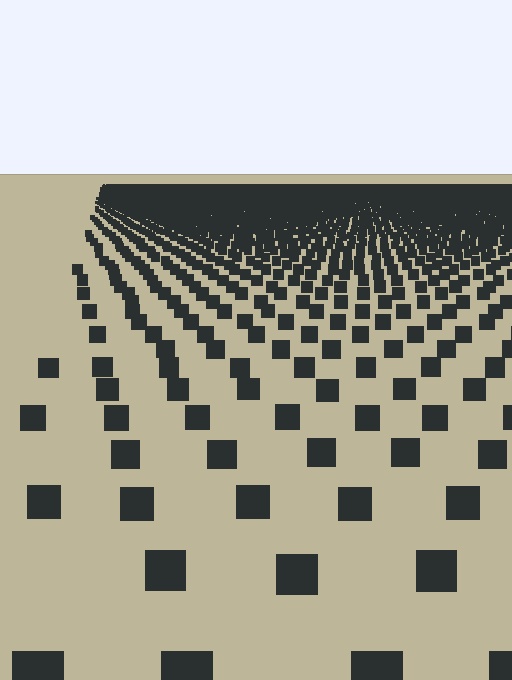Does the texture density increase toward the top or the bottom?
Density increases toward the top.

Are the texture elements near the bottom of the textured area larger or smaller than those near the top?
Larger. Near the bottom, elements are closer to the viewer and appear at a bigger on-screen size.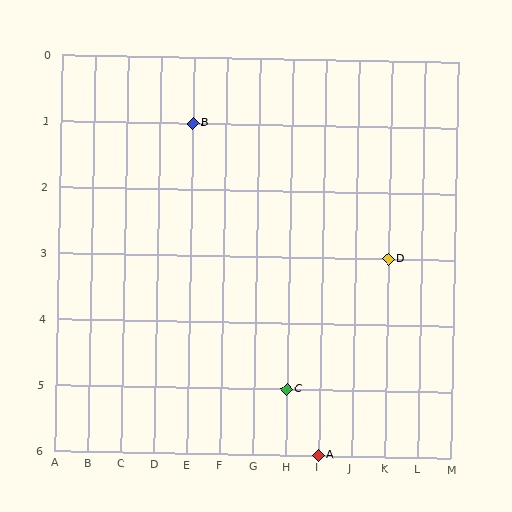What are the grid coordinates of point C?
Point C is at grid coordinates (H, 5).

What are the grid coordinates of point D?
Point D is at grid coordinates (K, 3).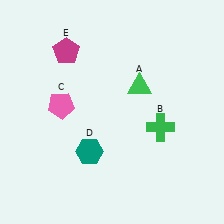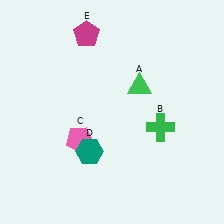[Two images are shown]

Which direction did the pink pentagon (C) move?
The pink pentagon (C) moved down.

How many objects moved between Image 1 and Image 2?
2 objects moved between the two images.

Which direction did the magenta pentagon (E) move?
The magenta pentagon (E) moved right.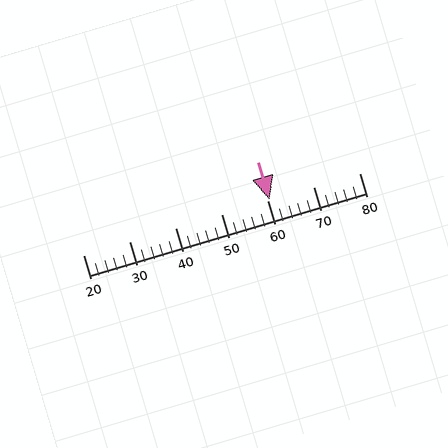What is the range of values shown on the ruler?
The ruler shows values from 20 to 80.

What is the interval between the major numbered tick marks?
The major tick marks are spaced 10 units apart.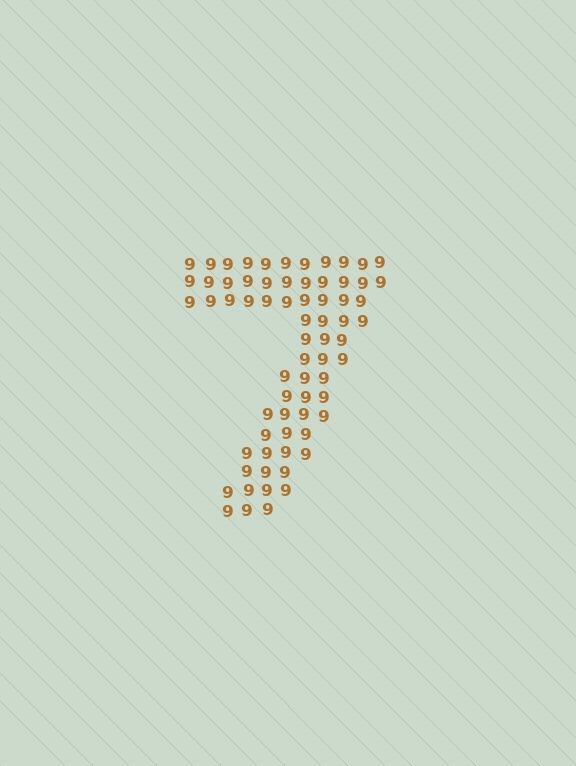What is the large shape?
The large shape is the digit 7.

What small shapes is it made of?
It is made of small digit 9's.